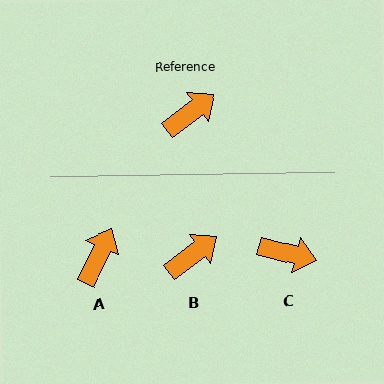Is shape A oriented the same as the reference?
No, it is off by about 28 degrees.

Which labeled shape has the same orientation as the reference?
B.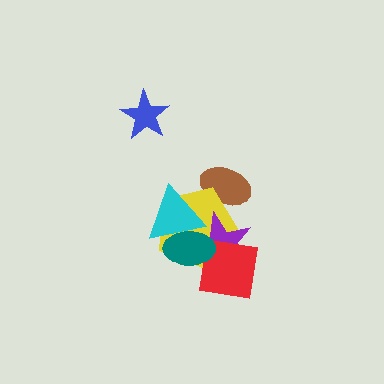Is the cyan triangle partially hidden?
No, no other shape covers it.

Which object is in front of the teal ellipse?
The cyan triangle is in front of the teal ellipse.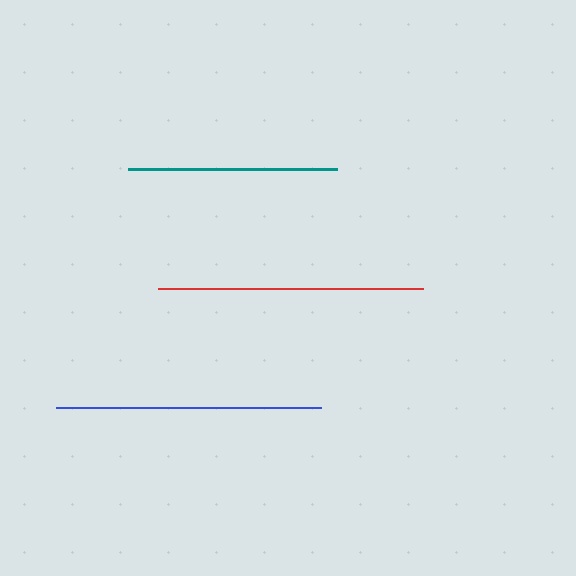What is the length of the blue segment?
The blue segment is approximately 265 pixels long.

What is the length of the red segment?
The red segment is approximately 265 pixels long.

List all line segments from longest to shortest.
From longest to shortest: blue, red, teal.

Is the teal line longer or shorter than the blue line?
The blue line is longer than the teal line.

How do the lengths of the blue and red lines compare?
The blue and red lines are approximately the same length.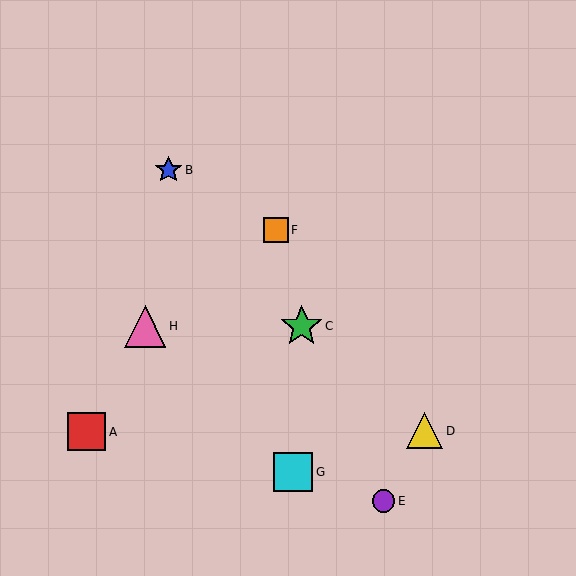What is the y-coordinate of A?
Object A is at y≈432.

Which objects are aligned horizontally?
Objects C, H are aligned horizontally.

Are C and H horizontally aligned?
Yes, both are at y≈326.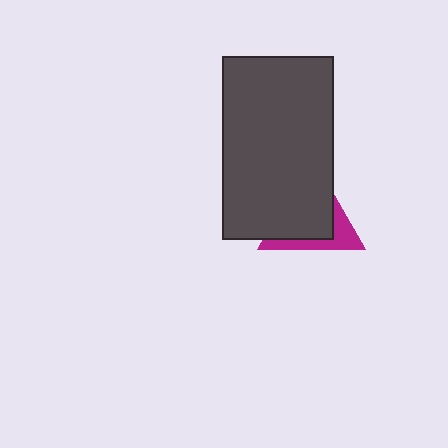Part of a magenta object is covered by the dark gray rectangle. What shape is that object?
It is a triangle.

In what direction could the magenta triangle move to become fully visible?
The magenta triangle could move toward the lower-right. That would shift it out from behind the dark gray rectangle entirely.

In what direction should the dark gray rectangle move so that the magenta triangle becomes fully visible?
The dark gray rectangle should move toward the upper-left. That is the shortest direction to clear the overlap and leave the magenta triangle fully visible.